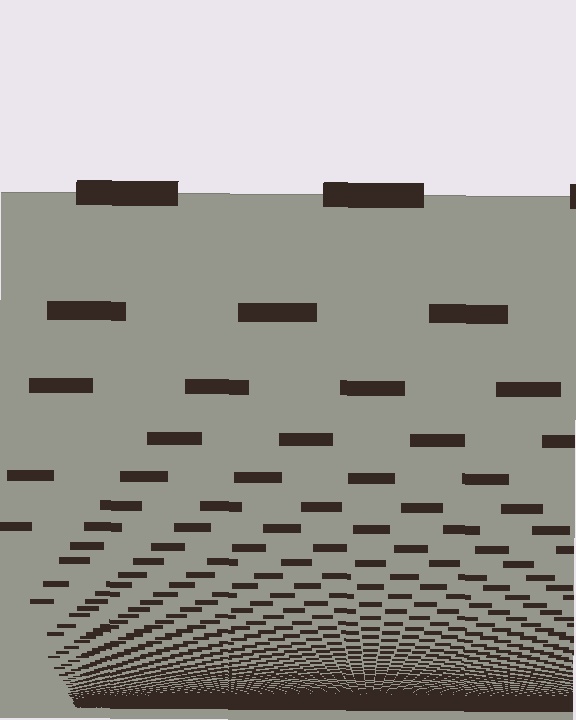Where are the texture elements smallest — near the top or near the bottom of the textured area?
Near the bottom.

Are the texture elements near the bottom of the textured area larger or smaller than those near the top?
Smaller. The gradient is inverted — elements near the bottom are smaller and denser.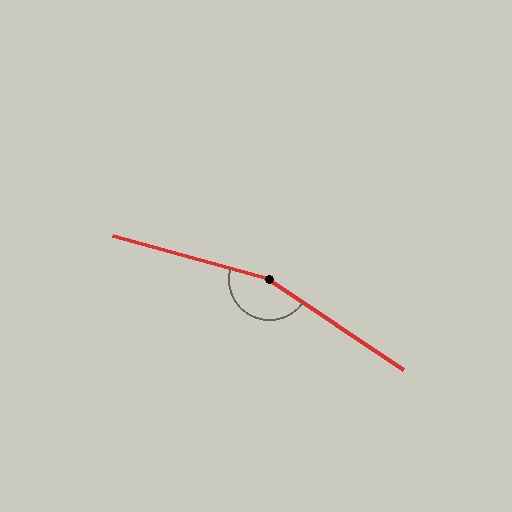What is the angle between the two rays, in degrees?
Approximately 162 degrees.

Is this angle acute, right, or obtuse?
It is obtuse.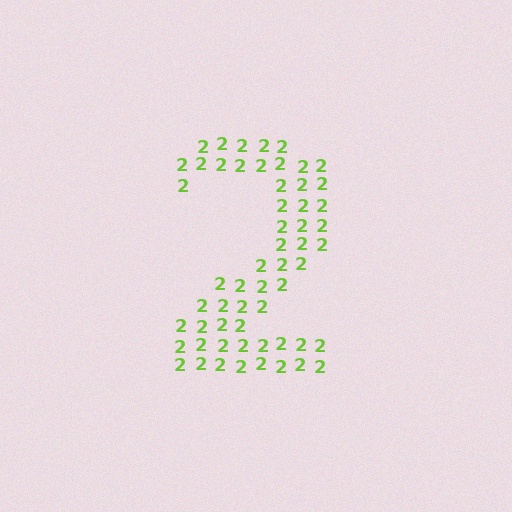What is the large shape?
The large shape is the digit 2.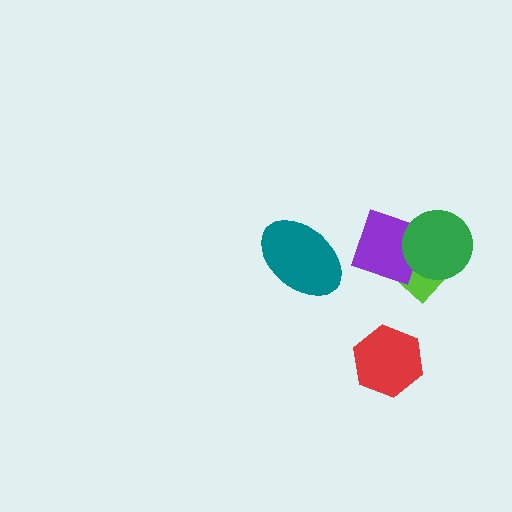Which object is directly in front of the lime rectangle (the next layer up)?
The purple diamond is directly in front of the lime rectangle.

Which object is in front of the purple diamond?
The green circle is in front of the purple diamond.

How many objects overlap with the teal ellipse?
0 objects overlap with the teal ellipse.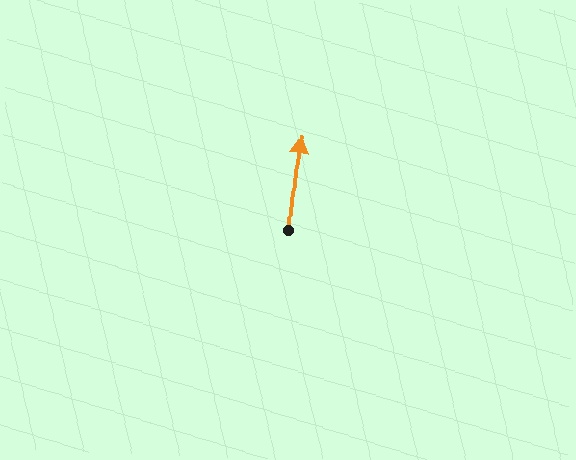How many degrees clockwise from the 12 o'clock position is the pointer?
Approximately 6 degrees.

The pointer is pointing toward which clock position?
Roughly 12 o'clock.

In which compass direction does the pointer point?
North.